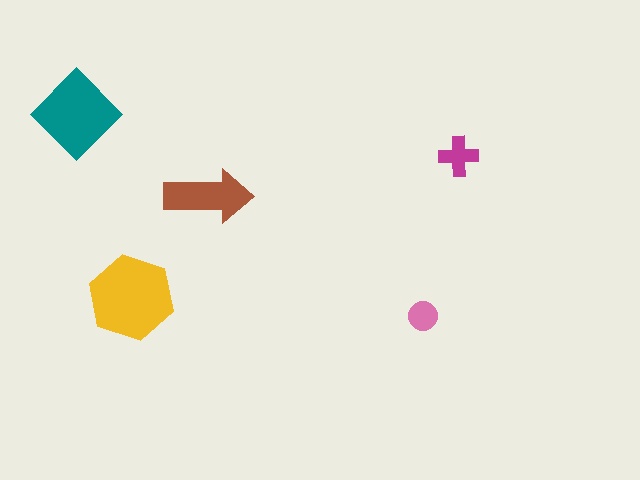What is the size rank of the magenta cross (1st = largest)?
4th.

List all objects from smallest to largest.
The pink circle, the magenta cross, the brown arrow, the teal diamond, the yellow hexagon.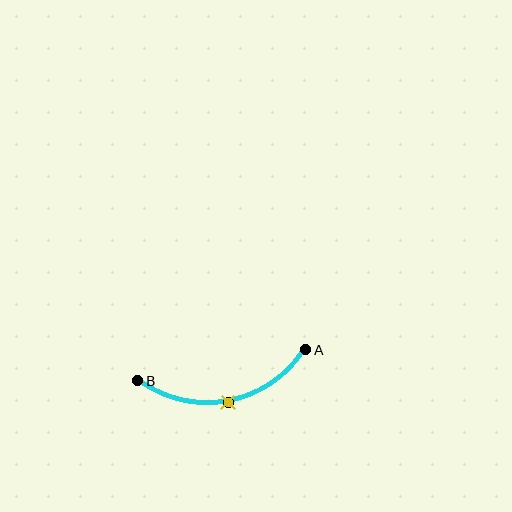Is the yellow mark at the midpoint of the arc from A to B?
Yes. The yellow mark lies on the arc at equal arc-length from both A and B — it is the arc midpoint.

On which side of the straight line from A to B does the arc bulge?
The arc bulges below the straight line connecting A and B.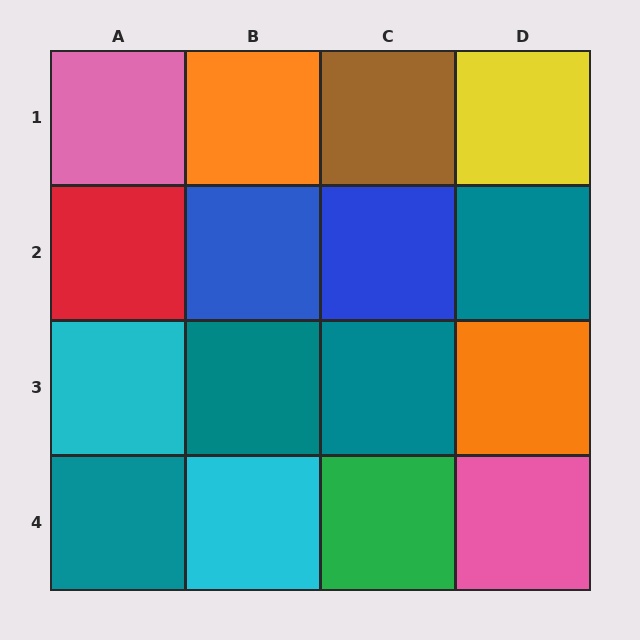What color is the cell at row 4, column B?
Cyan.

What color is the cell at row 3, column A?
Cyan.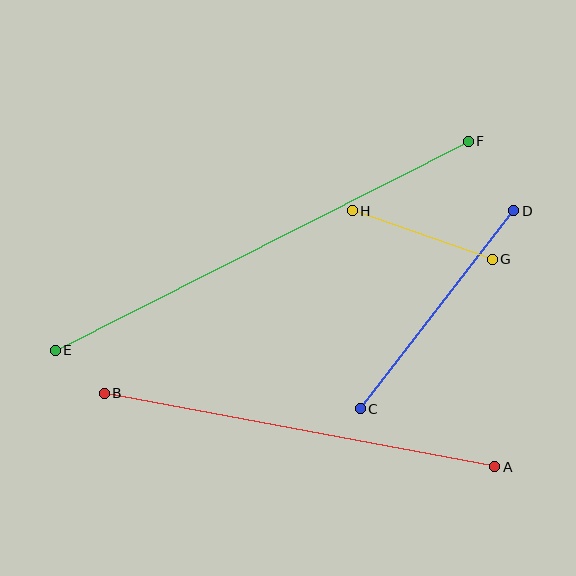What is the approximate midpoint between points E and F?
The midpoint is at approximately (262, 246) pixels.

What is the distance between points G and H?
The distance is approximately 148 pixels.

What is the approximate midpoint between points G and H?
The midpoint is at approximately (422, 235) pixels.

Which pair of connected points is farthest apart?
Points E and F are farthest apart.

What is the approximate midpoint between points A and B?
The midpoint is at approximately (299, 430) pixels.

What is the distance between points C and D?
The distance is approximately 250 pixels.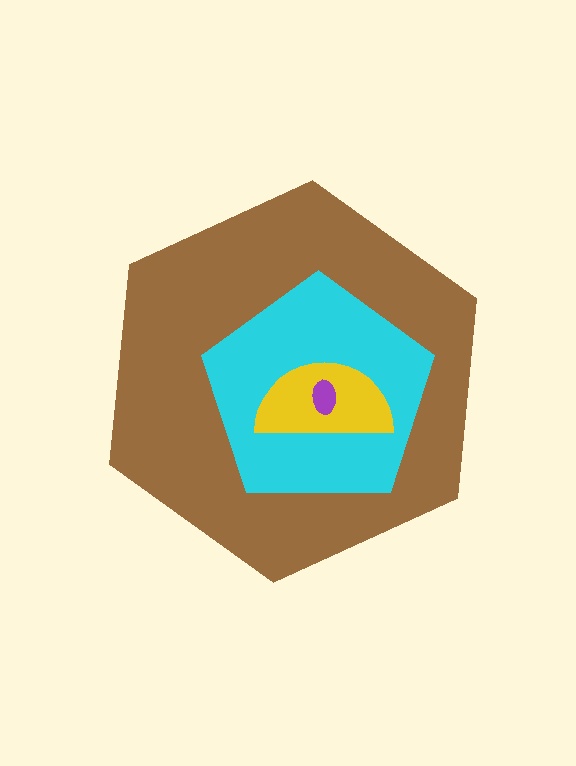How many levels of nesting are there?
4.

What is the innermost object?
The purple ellipse.